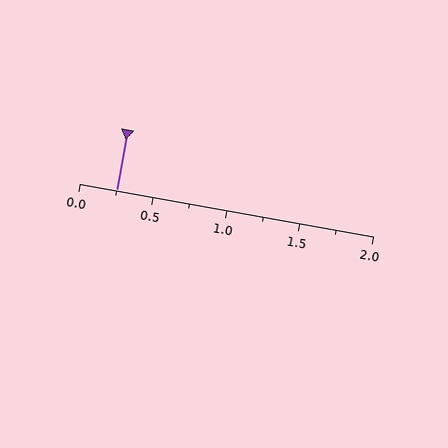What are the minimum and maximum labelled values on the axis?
The axis runs from 0.0 to 2.0.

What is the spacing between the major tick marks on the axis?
The major ticks are spaced 0.5 apart.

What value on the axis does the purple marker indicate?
The marker indicates approximately 0.25.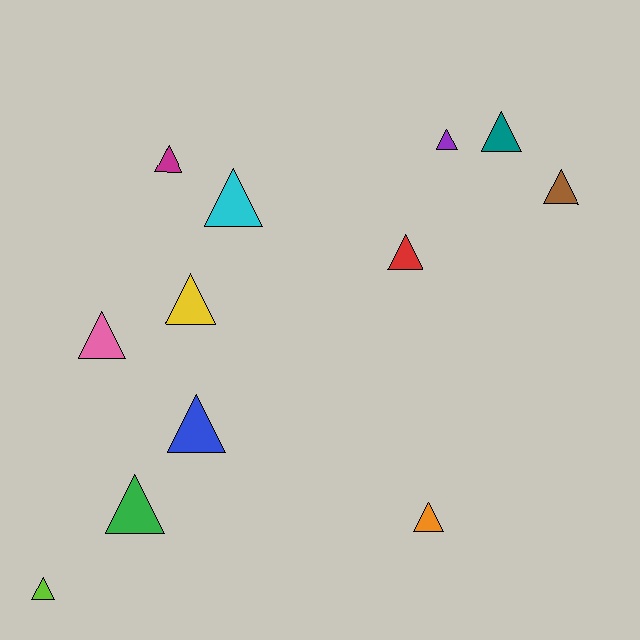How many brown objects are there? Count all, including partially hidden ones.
There is 1 brown object.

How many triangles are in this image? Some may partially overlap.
There are 12 triangles.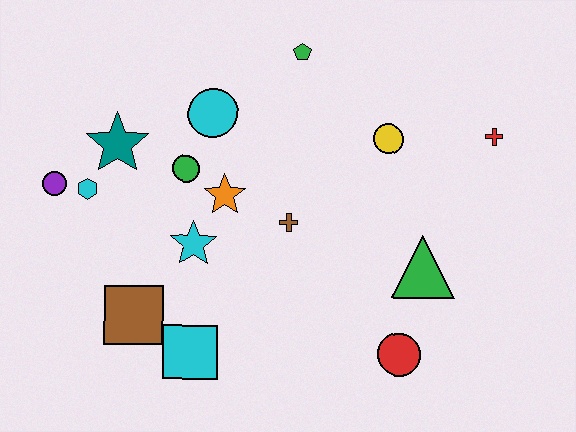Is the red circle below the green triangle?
Yes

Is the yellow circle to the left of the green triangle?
Yes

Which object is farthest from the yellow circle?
The purple circle is farthest from the yellow circle.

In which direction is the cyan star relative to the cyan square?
The cyan star is above the cyan square.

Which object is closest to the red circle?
The green triangle is closest to the red circle.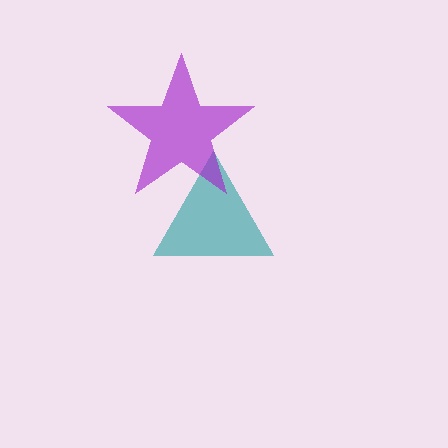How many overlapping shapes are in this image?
There are 2 overlapping shapes in the image.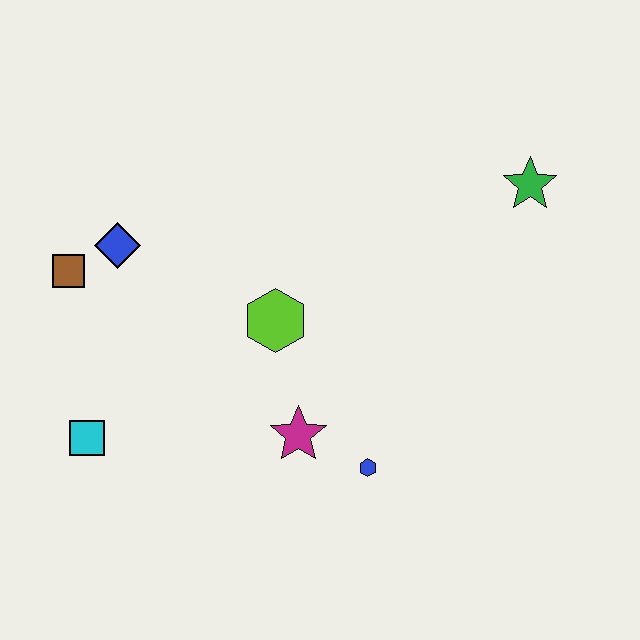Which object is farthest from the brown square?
The green star is farthest from the brown square.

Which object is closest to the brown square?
The blue diamond is closest to the brown square.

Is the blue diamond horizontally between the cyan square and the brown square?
No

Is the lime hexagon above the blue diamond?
No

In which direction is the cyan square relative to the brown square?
The cyan square is below the brown square.